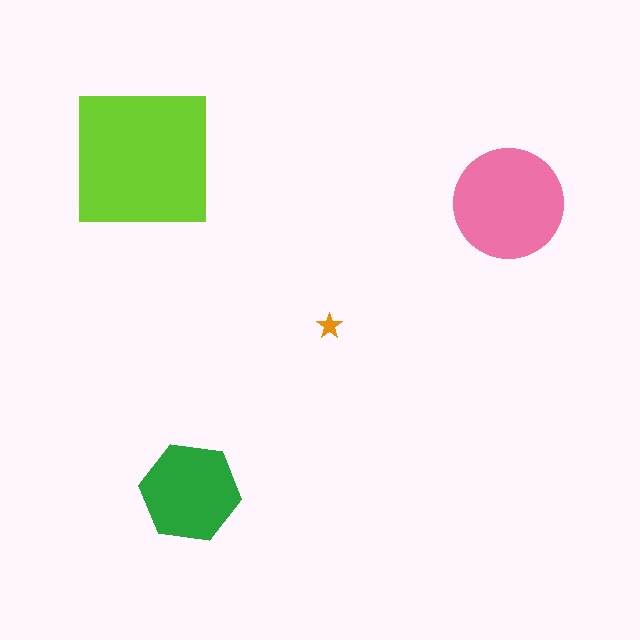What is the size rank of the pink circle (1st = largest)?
2nd.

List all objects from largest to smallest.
The lime square, the pink circle, the green hexagon, the orange star.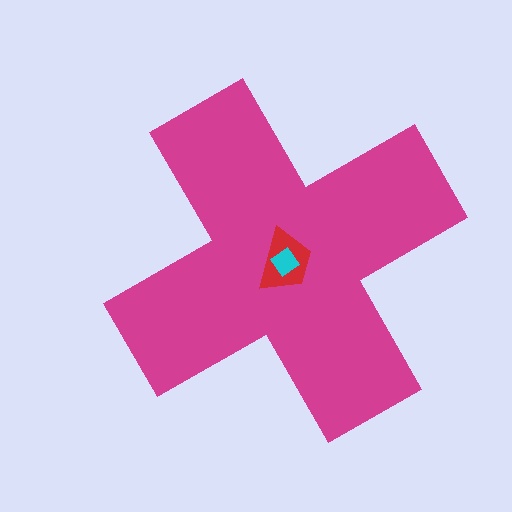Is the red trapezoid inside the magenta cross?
Yes.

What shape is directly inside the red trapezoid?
The cyan diamond.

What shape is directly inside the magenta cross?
The red trapezoid.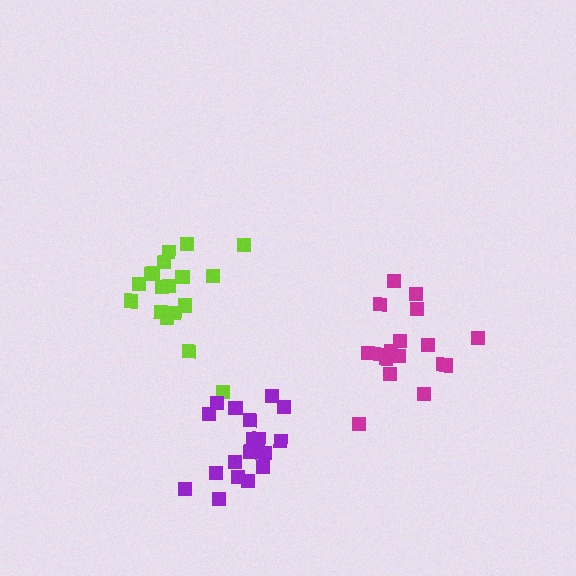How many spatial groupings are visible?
There are 3 spatial groupings.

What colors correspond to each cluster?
The clusters are colored: magenta, lime, purple.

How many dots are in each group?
Group 1: 17 dots, Group 2: 18 dots, Group 3: 19 dots (54 total).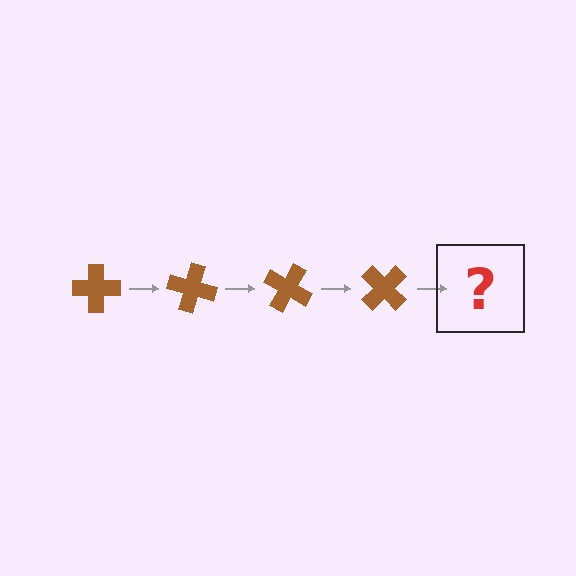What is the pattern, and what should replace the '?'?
The pattern is that the cross rotates 15 degrees each step. The '?' should be a brown cross rotated 60 degrees.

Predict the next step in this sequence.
The next step is a brown cross rotated 60 degrees.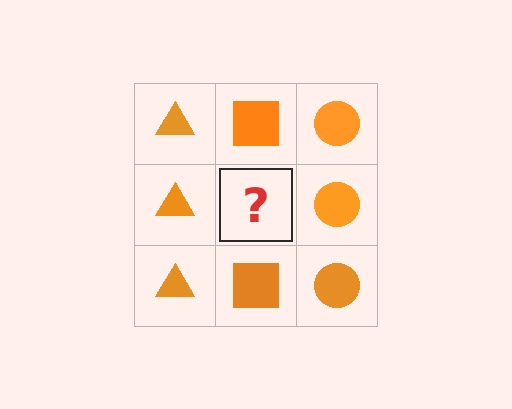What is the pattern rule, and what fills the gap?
The rule is that each column has a consistent shape. The gap should be filled with an orange square.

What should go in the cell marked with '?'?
The missing cell should contain an orange square.